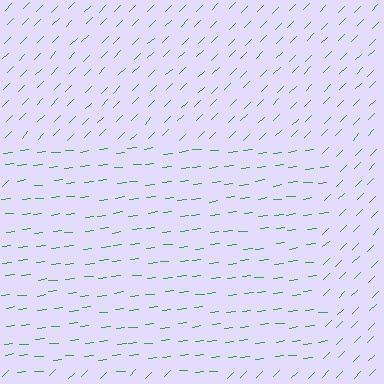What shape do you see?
I see a rectangle.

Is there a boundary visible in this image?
Yes, there is a texture boundary formed by a change in line orientation.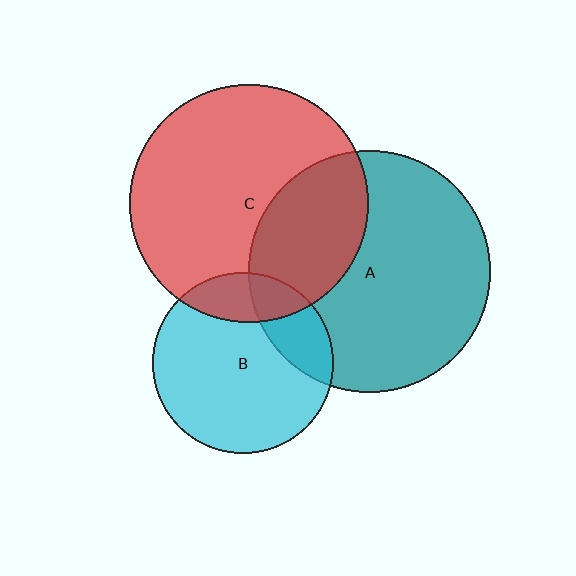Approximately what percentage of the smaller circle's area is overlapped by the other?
Approximately 30%.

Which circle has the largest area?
Circle A (teal).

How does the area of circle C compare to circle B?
Approximately 1.7 times.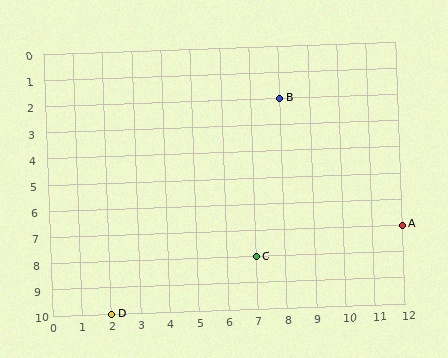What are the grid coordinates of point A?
Point A is at grid coordinates (12, 7).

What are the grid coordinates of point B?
Point B is at grid coordinates (8, 2).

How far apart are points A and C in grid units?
Points A and C are 5 columns and 1 row apart (about 5.1 grid units diagonally).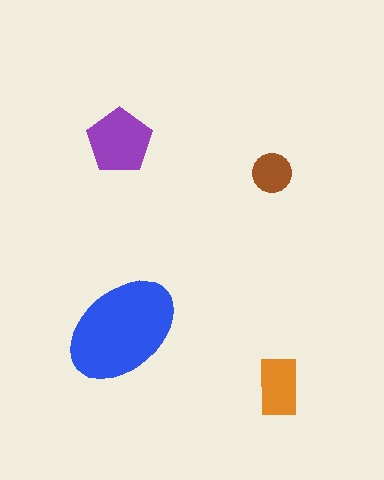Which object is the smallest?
The brown circle.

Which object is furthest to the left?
The purple pentagon is leftmost.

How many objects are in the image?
There are 4 objects in the image.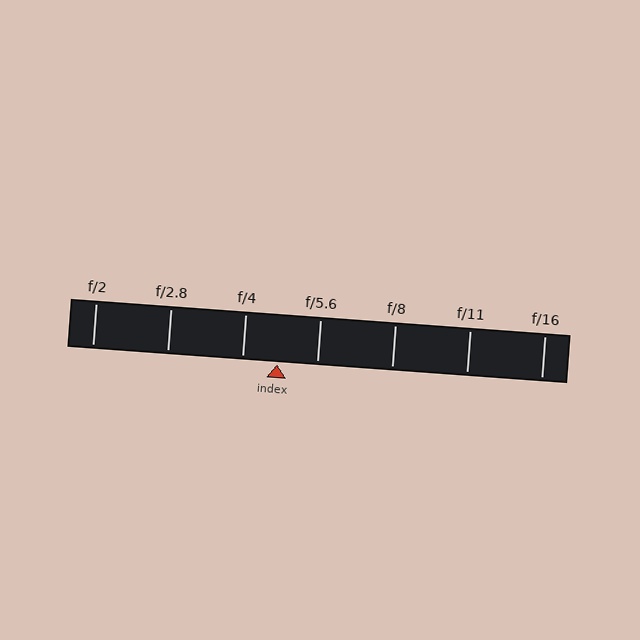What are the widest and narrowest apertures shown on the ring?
The widest aperture shown is f/2 and the narrowest is f/16.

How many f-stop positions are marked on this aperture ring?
There are 7 f-stop positions marked.